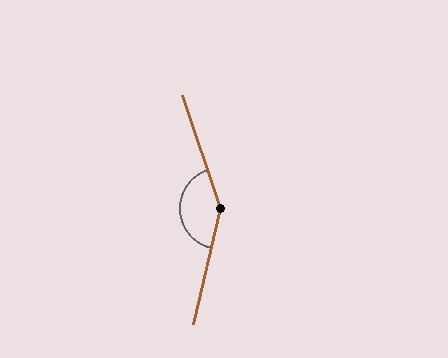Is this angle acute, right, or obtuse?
It is obtuse.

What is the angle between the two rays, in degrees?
Approximately 148 degrees.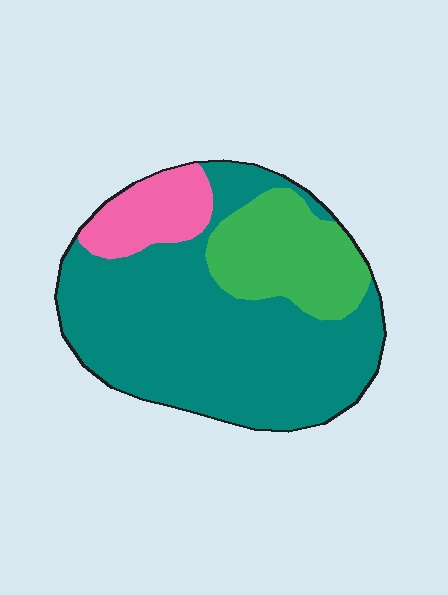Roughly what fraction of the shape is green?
Green covers roughly 20% of the shape.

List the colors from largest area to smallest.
From largest to smallest: teal, green, pink.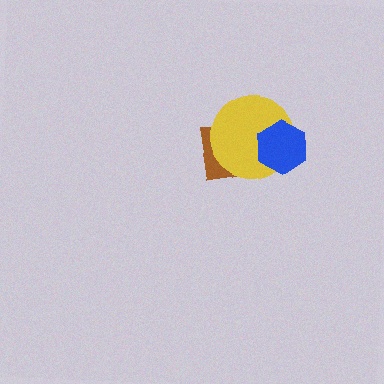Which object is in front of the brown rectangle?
The yellow circle is in front of the brown rectangle.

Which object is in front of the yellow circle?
The blue hexagon is in front of the yellow circle.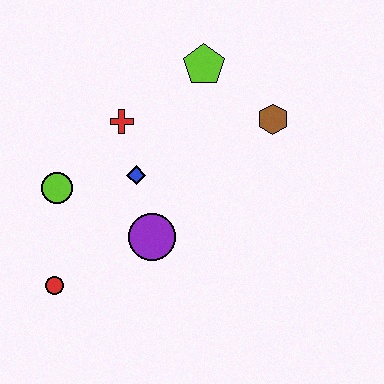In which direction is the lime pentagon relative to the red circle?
The lime pentagon is above the red circle.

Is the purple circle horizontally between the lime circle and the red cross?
No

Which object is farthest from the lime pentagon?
The red circle is farthest from the lime pentagon.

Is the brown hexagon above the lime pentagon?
No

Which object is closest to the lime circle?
The blue diamond is closest to the lime circle.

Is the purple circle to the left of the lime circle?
No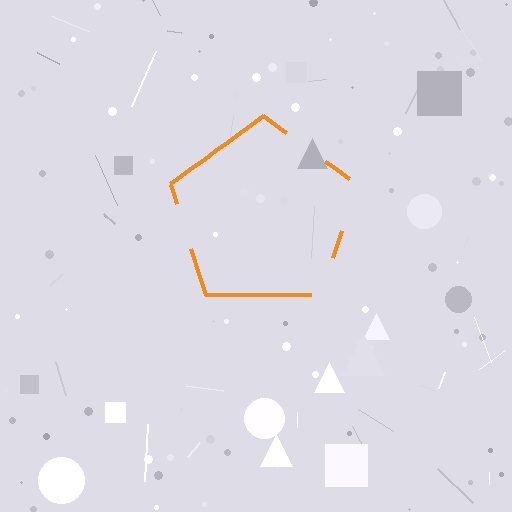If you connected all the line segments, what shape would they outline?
They would outline a pentagon.